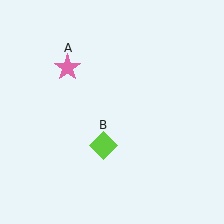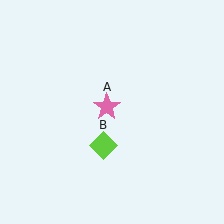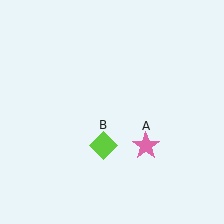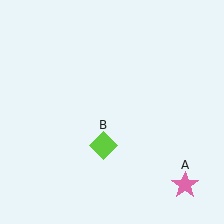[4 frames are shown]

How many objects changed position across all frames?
1 object changed position: pink star (object A).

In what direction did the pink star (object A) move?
The pink star (object A) moved down and to the right.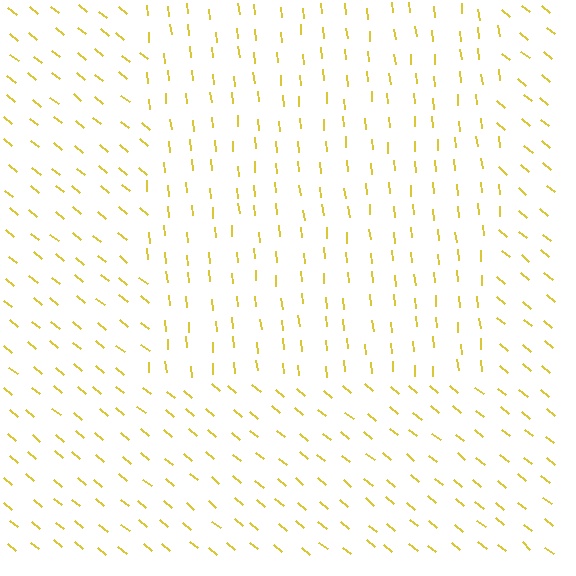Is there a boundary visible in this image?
Yes, there is a texture boundary formed by a change in line orientation.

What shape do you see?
I see a rectangle.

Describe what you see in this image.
The image is filled with small yellow line segments. A rectangle region in the image has lines oriented differently from the surrounding lines, creating a visible texture boundary.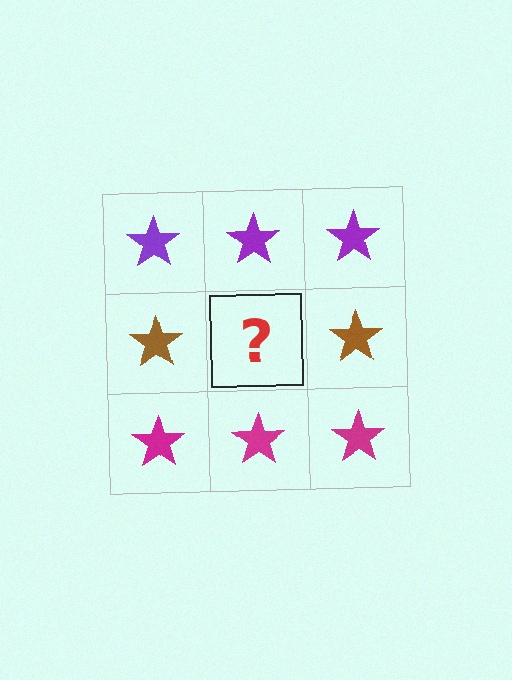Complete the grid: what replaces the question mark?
The question mark should be replaced with a brown star.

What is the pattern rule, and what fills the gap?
The rule is that each row has a consistent color. The gap should be filled with a brown star.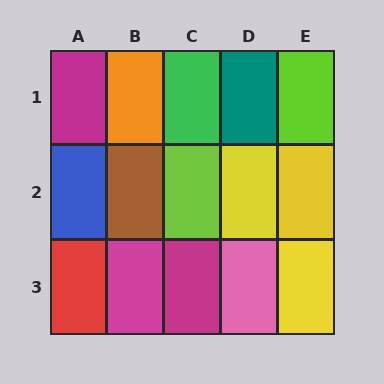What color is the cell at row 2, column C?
Lime.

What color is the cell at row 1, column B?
Orange.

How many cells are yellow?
3 cells are yellow.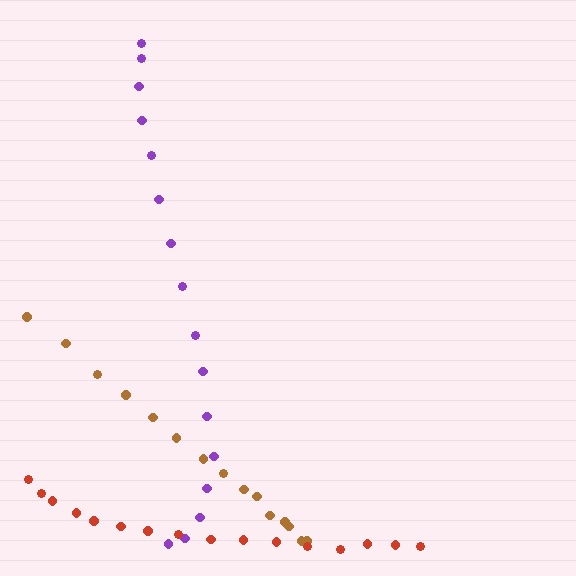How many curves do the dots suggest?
There are 3 distinct paths.